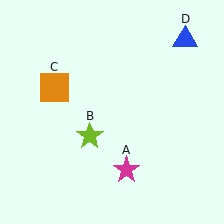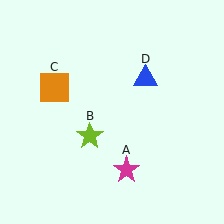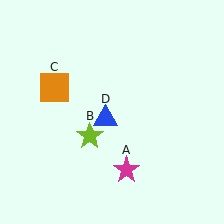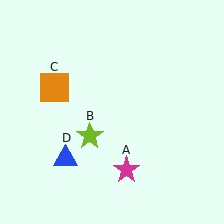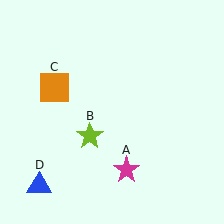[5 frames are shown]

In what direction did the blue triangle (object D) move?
The blue triangle (object D) moved down and to the left.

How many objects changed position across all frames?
1 object changed position: blue triangle (object D).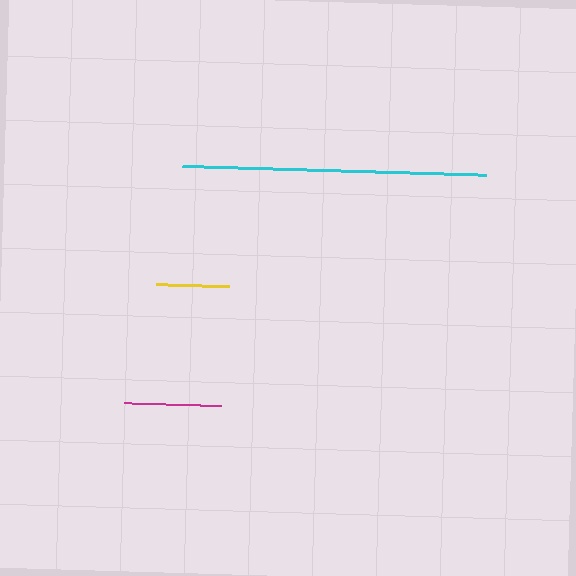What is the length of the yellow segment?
The yellow segment is approximately 73 pixels long.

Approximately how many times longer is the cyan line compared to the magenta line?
The cyan line is approximately 3.2 times the length of the magenta line.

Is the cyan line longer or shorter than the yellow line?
The cyan line is longer than the yellow line.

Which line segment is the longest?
The cyan line is the longest at approximately 304 pixels.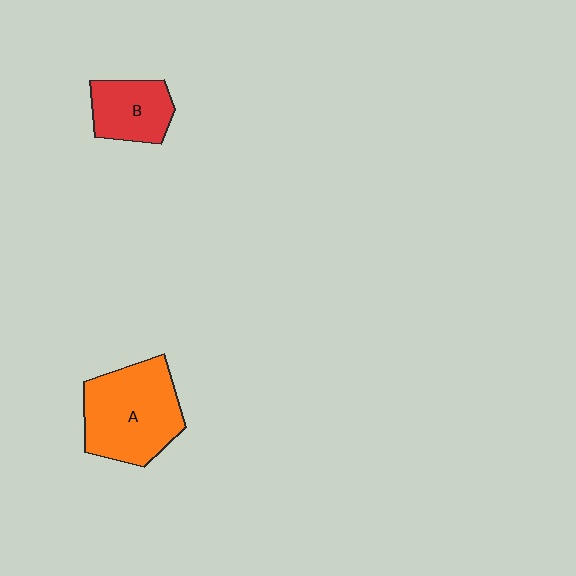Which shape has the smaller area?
Shape B (red).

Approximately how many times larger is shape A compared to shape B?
Approximately 1.8 times.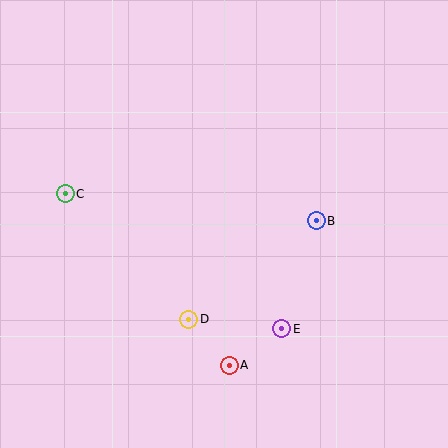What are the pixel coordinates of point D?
Point D is at (189, 319).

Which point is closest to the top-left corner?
Point C is closest to the top-left corner.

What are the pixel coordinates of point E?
Point E is at (282, 329).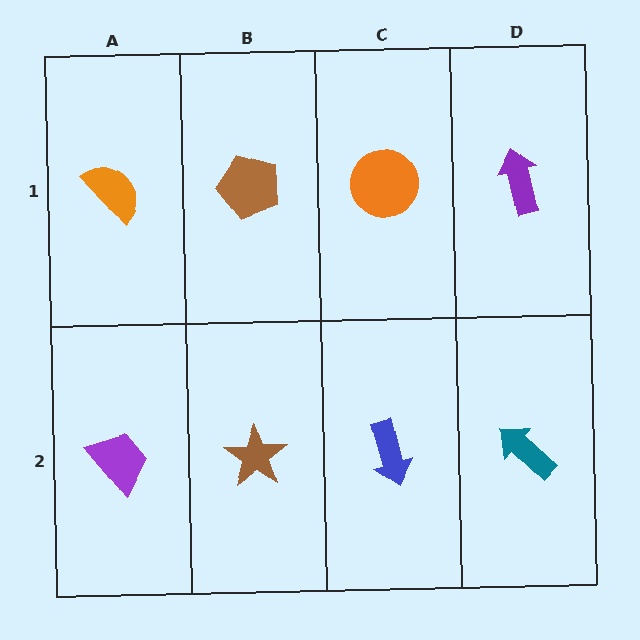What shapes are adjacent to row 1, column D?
A teal arrow (row 2, column D), an orange circle (row 1, column C).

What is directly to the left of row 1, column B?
An orange semicircle.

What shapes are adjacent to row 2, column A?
An orange semicircle (row 1, column A), a brown star (row 2, column B).